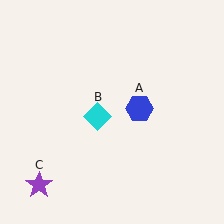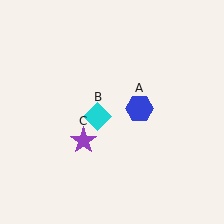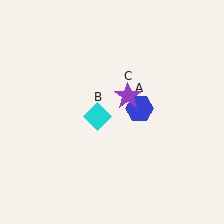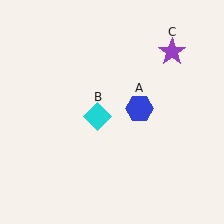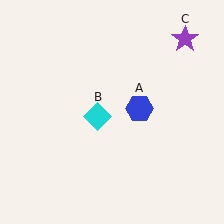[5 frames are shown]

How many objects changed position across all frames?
1 object changed position: purple star (object C).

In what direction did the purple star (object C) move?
The purple star (object C) moved up and to the right.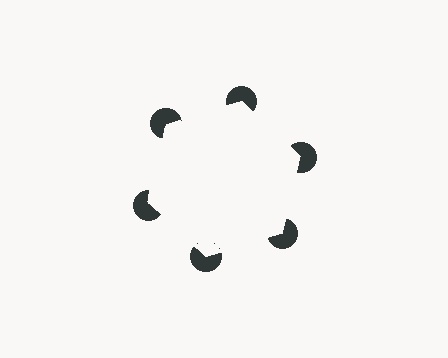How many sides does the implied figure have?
6 sides.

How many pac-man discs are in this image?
There are 6 — one at each vertex of the illusory hexagon.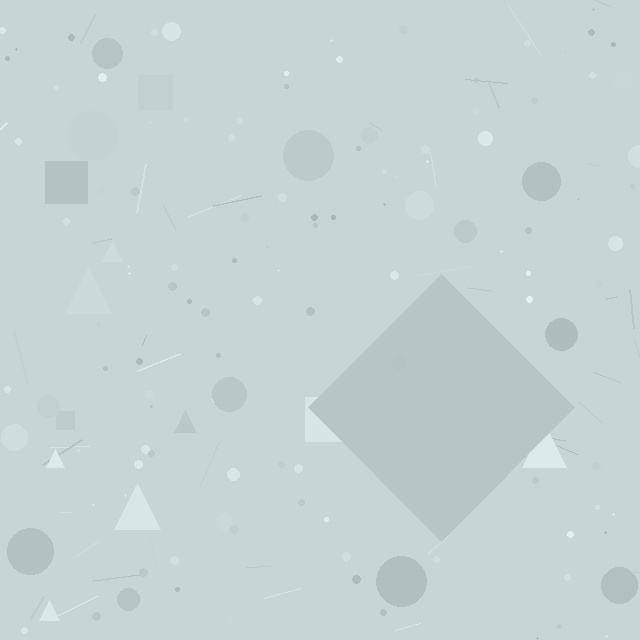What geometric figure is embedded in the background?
A diamond is embedded in the background.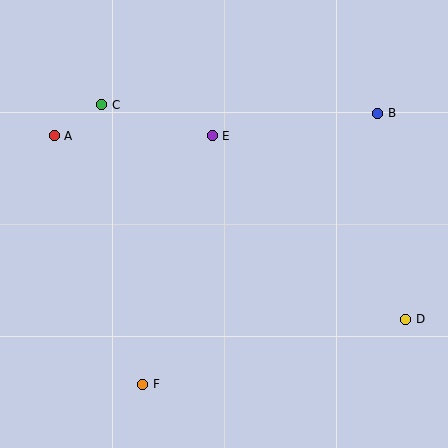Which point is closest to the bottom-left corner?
Point F is closest to the bottom-left corner.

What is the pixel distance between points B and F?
The distance between B and F is 359 pixels.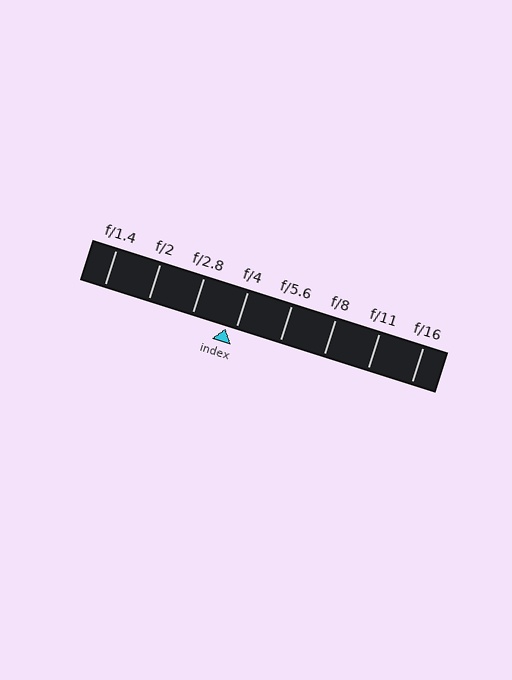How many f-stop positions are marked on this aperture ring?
There are 8 f-stop positions marked.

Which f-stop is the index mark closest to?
The index mark is closest to f/4.